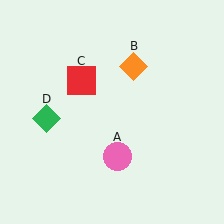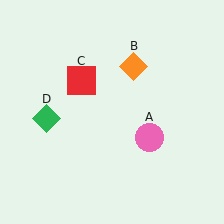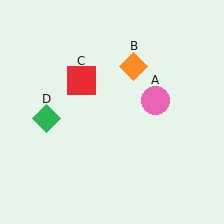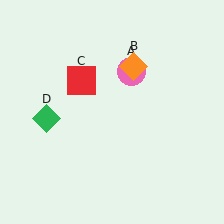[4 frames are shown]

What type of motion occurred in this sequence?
The pink circle (object A) rotated counterclockwise around the center of the scene.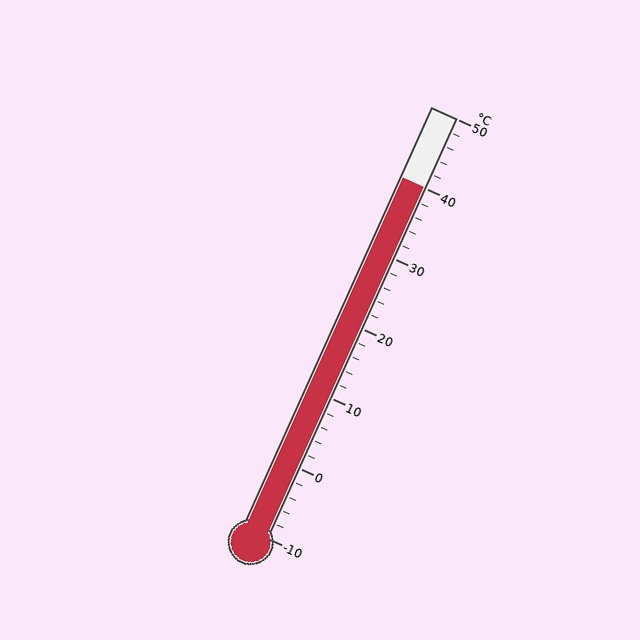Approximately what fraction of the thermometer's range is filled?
The thermometer is filled to approximately 85% of its range.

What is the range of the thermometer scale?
The thermometer scale ranges from -10°C to 50°C.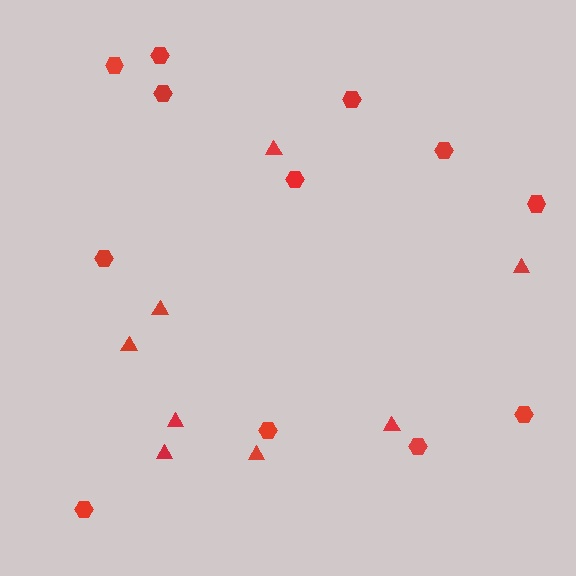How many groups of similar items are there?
There are 2 groups: one group of triangles (8) and one group of hexagons (12).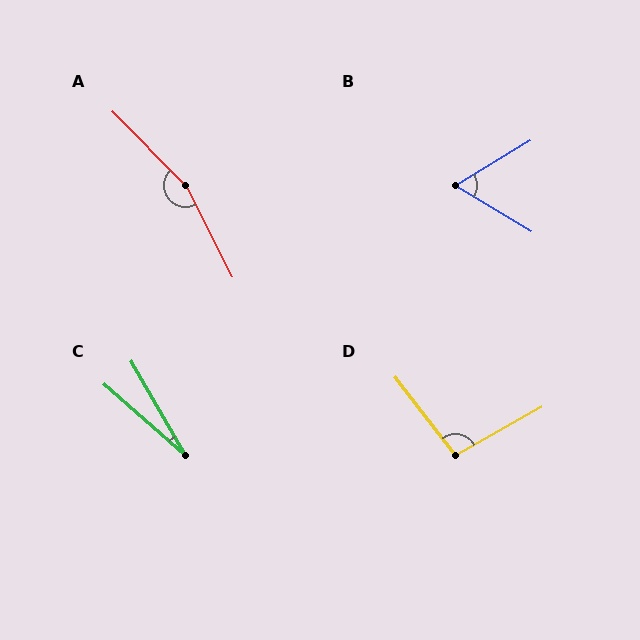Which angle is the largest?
A, at approximately 162 degrees.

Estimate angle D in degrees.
Approximately 98 degrees.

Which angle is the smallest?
C, at approximately 19 degrees.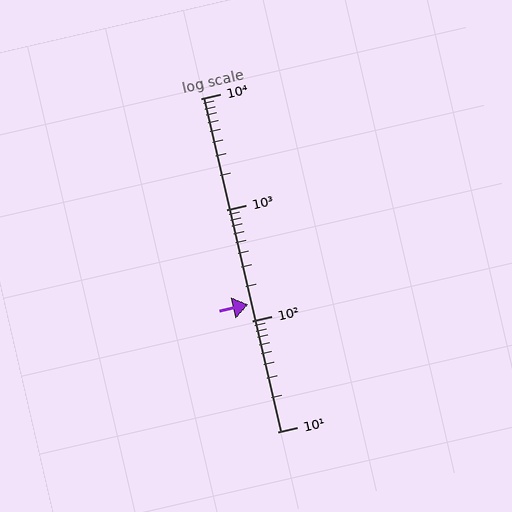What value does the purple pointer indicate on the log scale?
The pointer indicates approximately 140.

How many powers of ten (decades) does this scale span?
The scale spans 3 decades, from 10 to 10000.